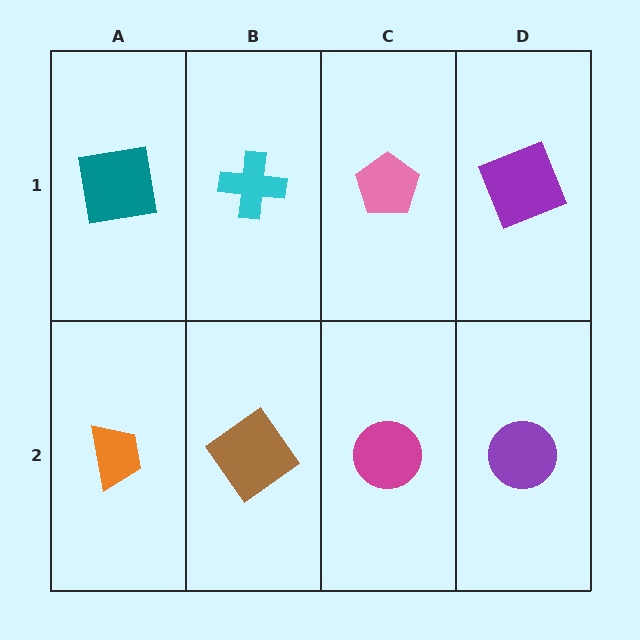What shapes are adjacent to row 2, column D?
A purple square (row 1, column D), a magenta circle (row 2, column C).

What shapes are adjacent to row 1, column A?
An orange trapezoid (row 2, column A), a cyan cross (row 1, column B).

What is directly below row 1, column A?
An orange trapezoid.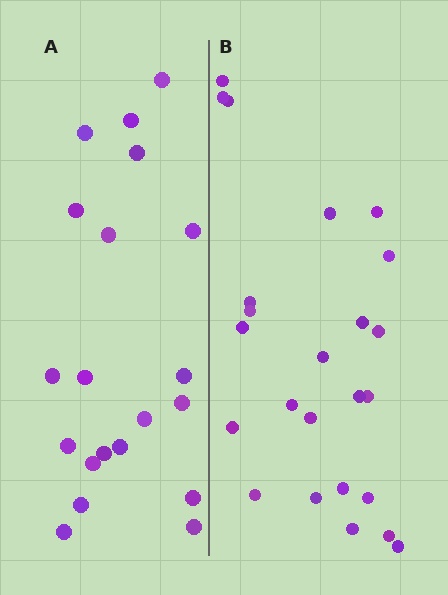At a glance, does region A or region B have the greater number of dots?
Region B (the right region) has more dots.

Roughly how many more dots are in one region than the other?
Region B has about 4 more dots than region A.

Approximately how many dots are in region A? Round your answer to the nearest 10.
About 20 dots.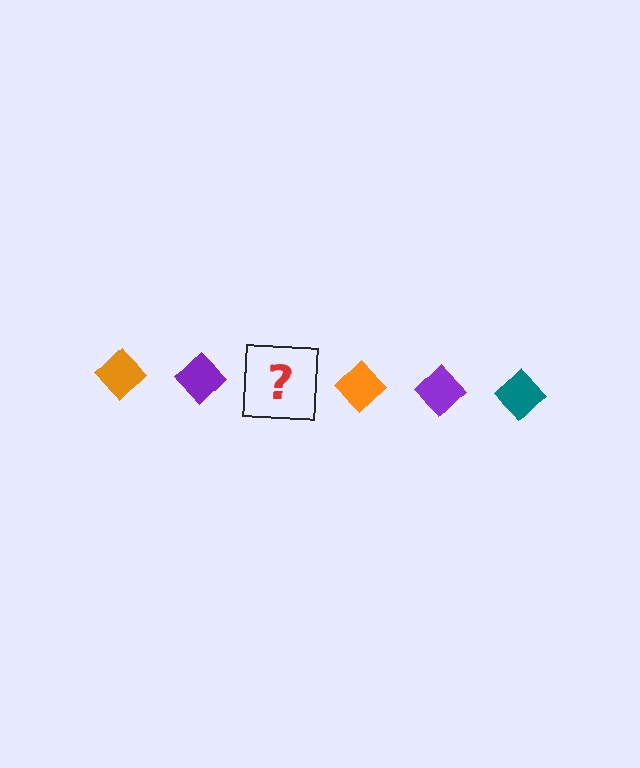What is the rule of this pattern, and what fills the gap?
The rule is that the pattern cycles through orange, purple, teal diamonds. The gap should be filled with a teal diamond.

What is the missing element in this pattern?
The missing element is a teal diamond.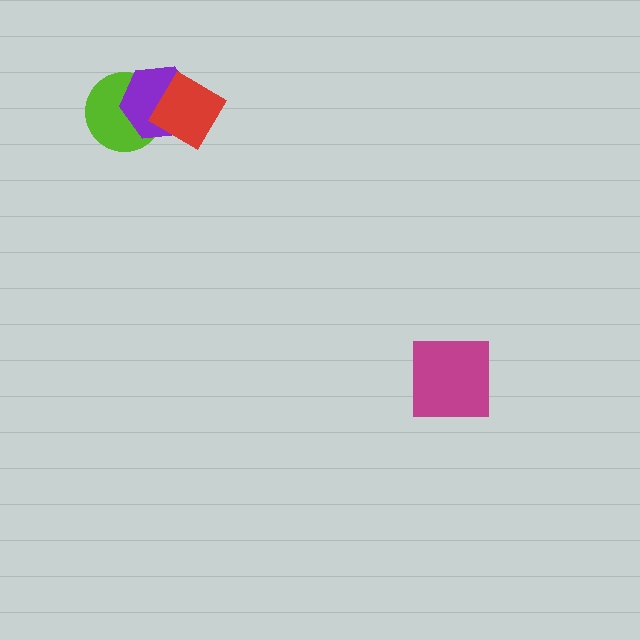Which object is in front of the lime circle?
The purple hexagon is in front of the lime circle.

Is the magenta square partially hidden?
No, no other shape covers it.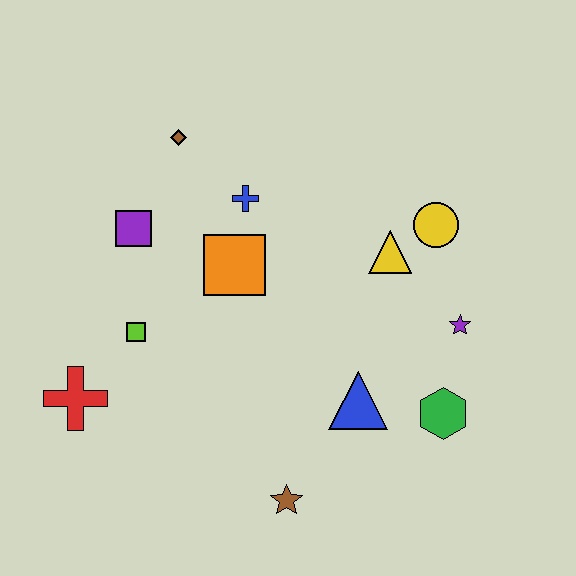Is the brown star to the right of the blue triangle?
No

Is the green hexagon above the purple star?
No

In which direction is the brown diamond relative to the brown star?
The brown diamond is above the brown star.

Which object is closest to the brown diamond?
The blue cross is closest to the brown diamond.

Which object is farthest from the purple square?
The green hexagon is farthest from the purple square.